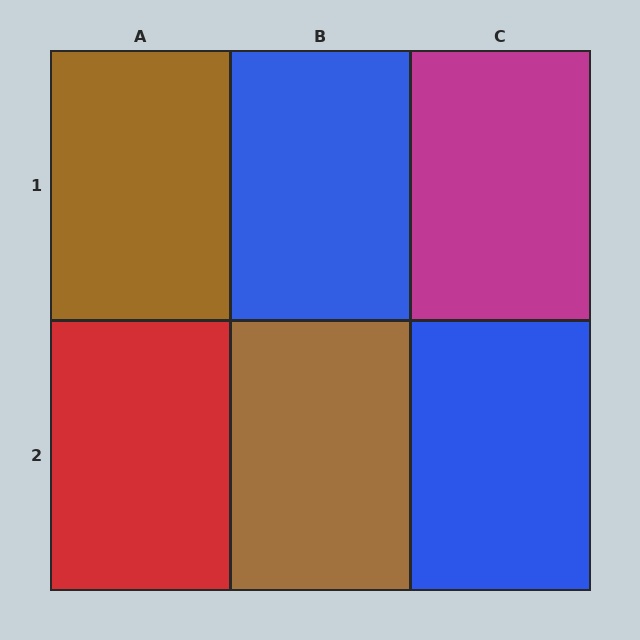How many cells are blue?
2 cells are blue.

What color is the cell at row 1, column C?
Magenta.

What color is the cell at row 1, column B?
Blue.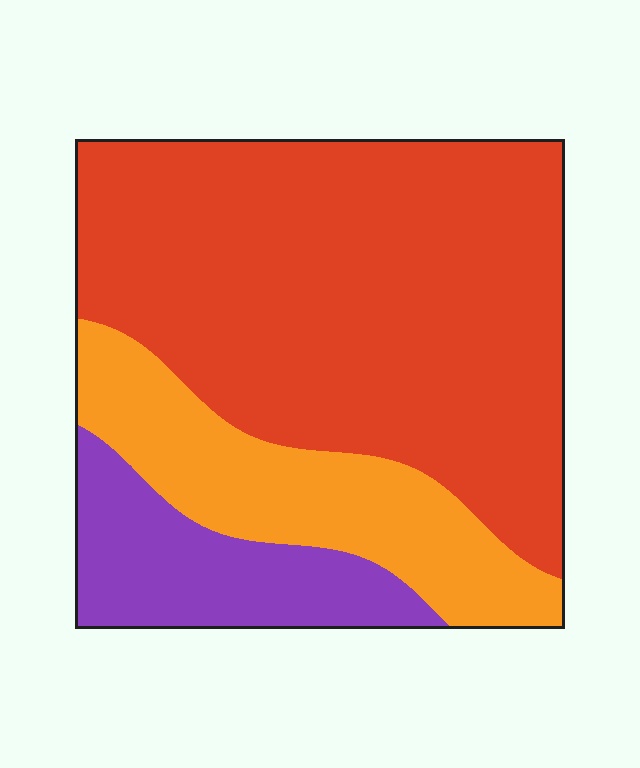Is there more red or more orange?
Red.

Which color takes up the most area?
Red, at roughly 65%.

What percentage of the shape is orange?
Orange takes up between a sixth and a third of the shape.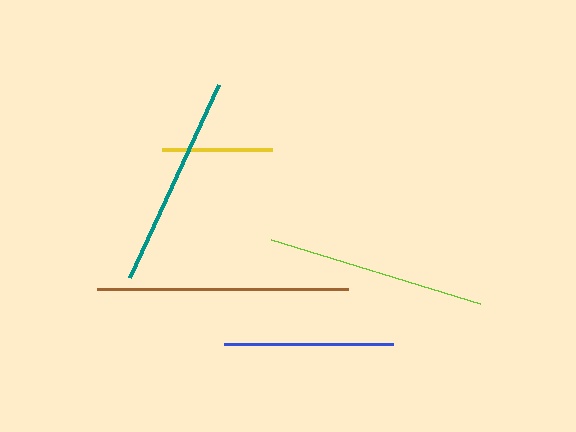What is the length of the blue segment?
The blue segment is approximately 169 pixels long.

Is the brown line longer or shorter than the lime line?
The brown line is longer than the lime line.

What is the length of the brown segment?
The brown segment is approximately 251 pixels long.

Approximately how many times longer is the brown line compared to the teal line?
The brown line is approximately 1.2 times the length of the teal line.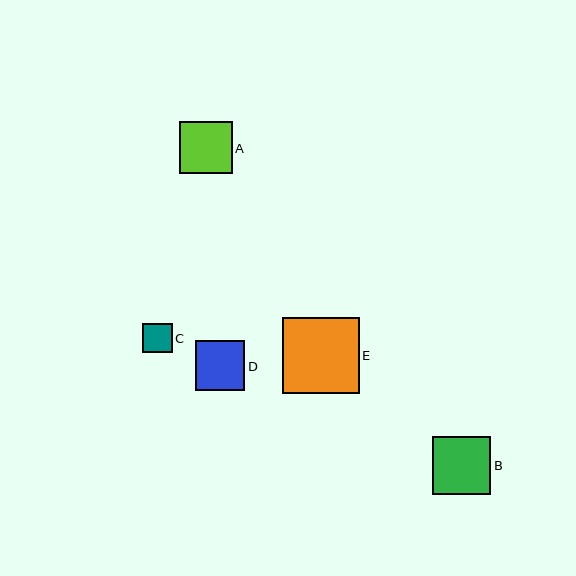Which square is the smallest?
Square C is the smallest with a size of approximately 29 pixels.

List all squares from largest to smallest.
From largest to smallest: E, B, A, D, C.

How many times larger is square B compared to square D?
Square B is approximately 1.2 times the size of square D.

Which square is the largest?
Square E is the largest with a size of approximately 76 pixels.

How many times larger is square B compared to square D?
Square B is approximately 1.2 times the size of square D.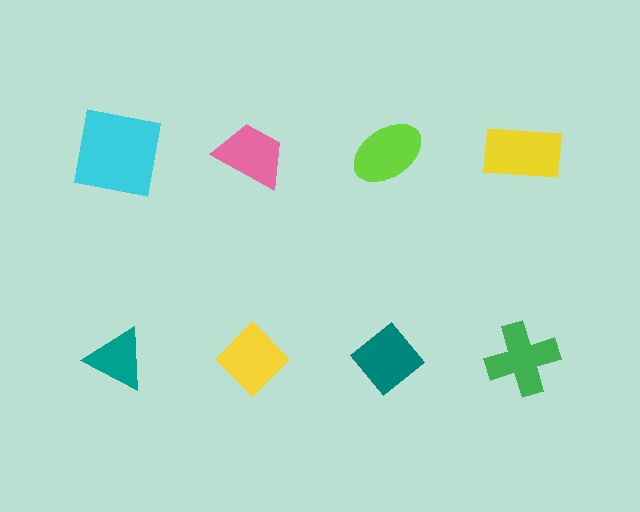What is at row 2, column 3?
A teal diamond.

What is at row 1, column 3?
A lime ellipse.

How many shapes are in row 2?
4 shapes.